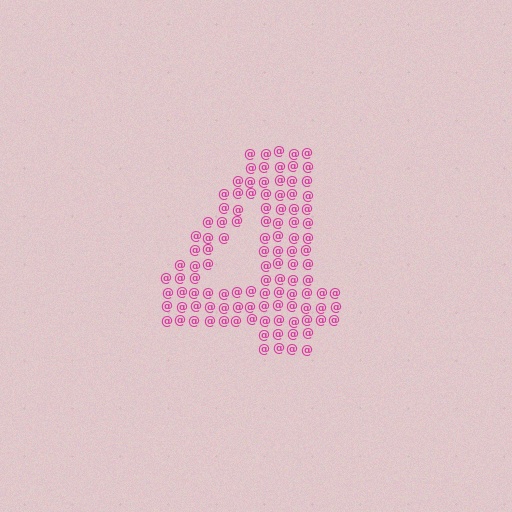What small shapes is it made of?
It is made of small at signs.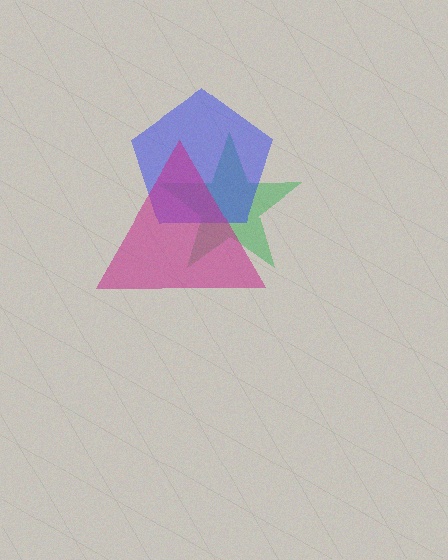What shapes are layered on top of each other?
The layered shapes are: a green star, a blue pentagon, a magenta triangle.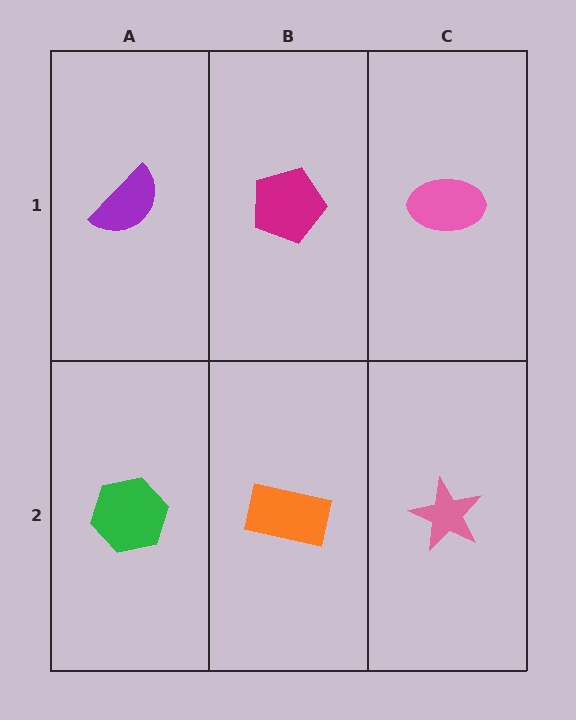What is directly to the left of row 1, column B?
A purple semicircle.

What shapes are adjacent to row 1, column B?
An orange rectangle (row 2, column B), a purple semicircle (row 1, column A), a pink ellipse (row 1, column C).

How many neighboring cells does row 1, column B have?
3.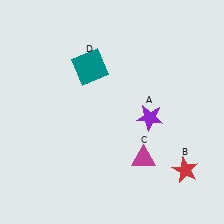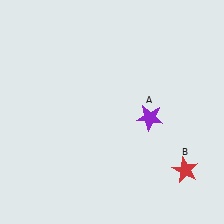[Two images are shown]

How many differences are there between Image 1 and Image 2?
There are 2 differences between the two images.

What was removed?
The teal square (D), the magenta triangle (C) were removed in Image 2.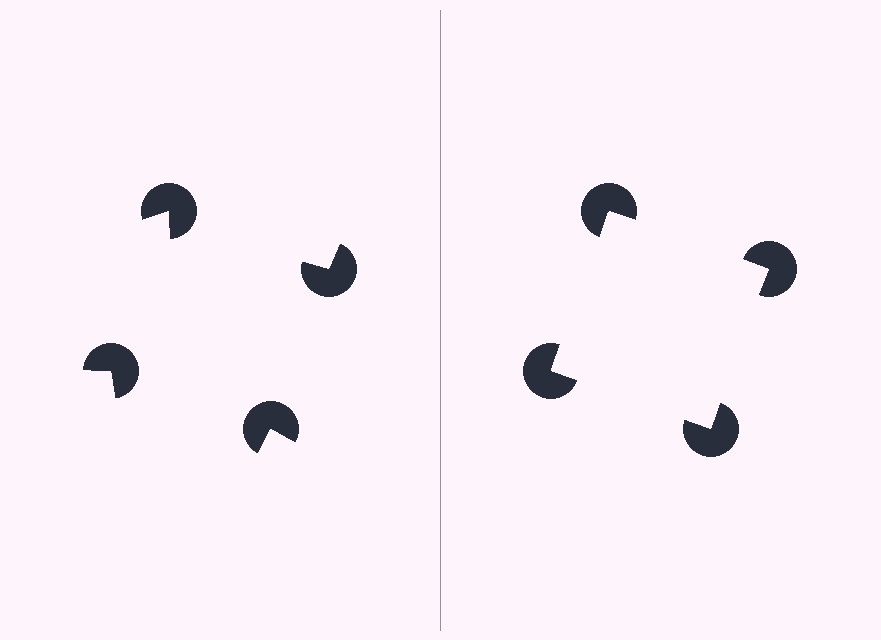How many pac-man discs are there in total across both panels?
8 — 4 on each side.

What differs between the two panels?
The pac-man discs are positioned identically on both sides; only the wedge orientations differ. On the right they align to a square; on the left they are misaligned.